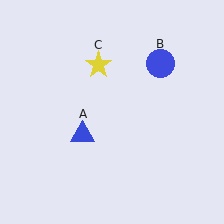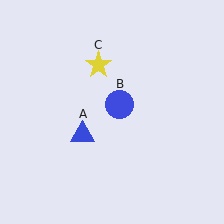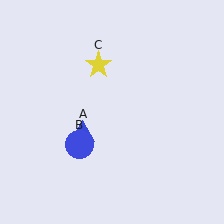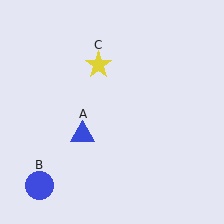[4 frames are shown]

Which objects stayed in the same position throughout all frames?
Blue triangle (object A) and yellow star (object C) remained stationary.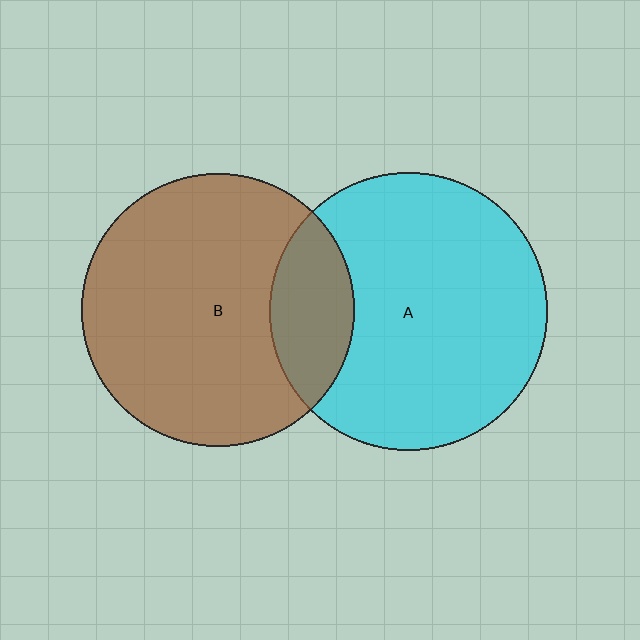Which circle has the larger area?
Circle A (cyan).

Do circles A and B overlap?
Yes.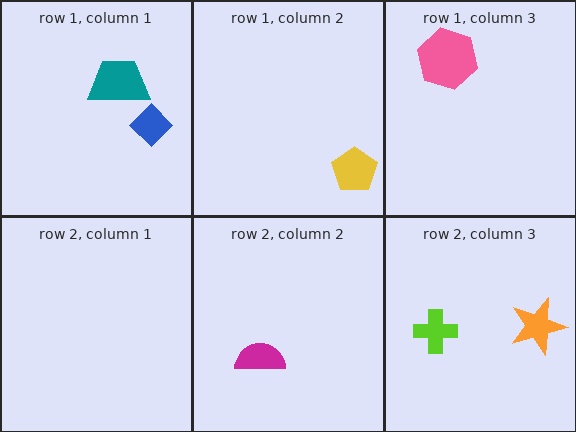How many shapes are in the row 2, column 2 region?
1.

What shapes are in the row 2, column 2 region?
The magenta semicircle.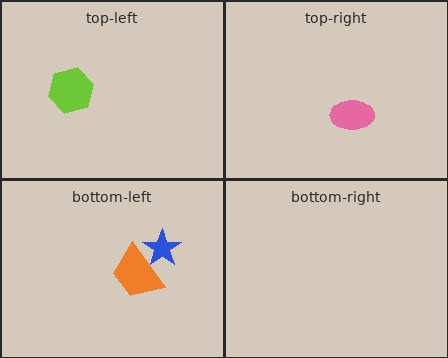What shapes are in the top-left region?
The lime hexagon.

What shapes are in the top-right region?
The pink ellipse.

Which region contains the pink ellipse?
The top-right region.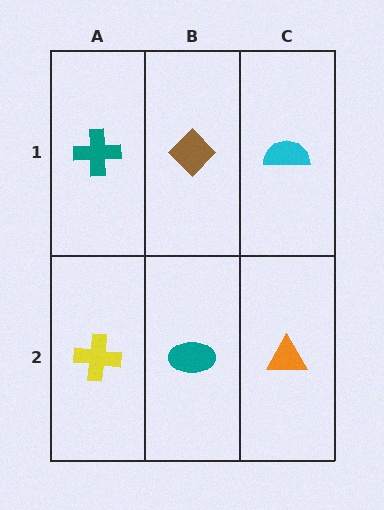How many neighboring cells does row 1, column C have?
2.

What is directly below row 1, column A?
A yellow cross.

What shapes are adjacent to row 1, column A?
A yellow cross (row 2, column A), a brown diamond (row 1, column B).